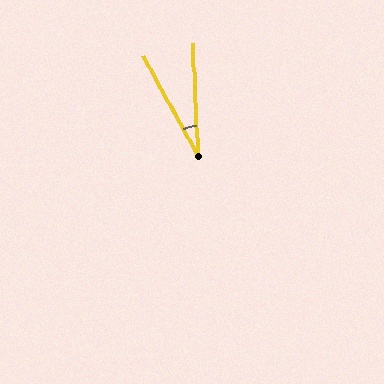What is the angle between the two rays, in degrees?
Approximately 26 degrees.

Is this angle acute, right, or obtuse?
It is acute.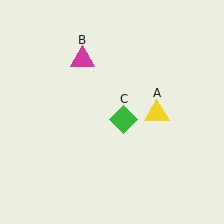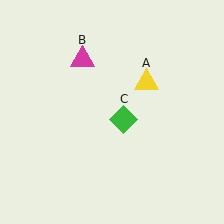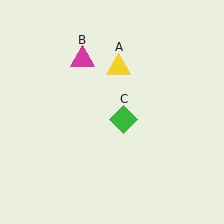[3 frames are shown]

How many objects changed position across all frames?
1 object changed position: yellow triangle (object A).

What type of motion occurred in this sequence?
The yellow triangle (object A) rotated counterclockwise around the center of the scene.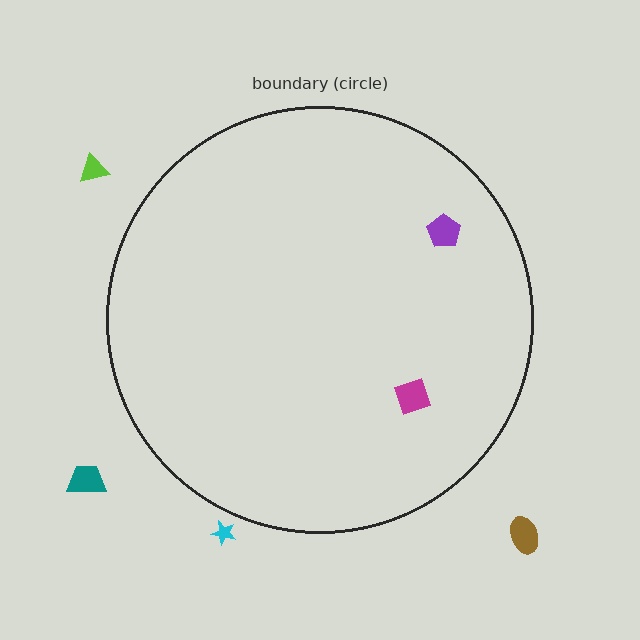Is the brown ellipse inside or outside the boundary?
Outside.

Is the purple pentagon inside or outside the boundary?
Inside.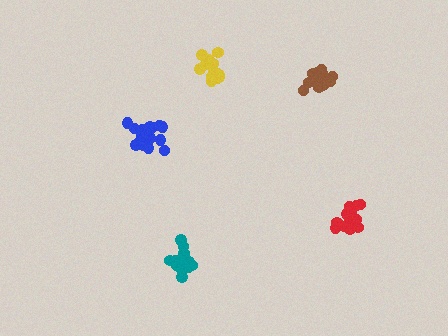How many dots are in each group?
Group 1: 19 dots, Group 2: 17 dots, Group 3: 18 dots, Group 4: 15 dots, Group 5: 16 dots (85 total).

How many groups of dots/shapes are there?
There are 5 groups.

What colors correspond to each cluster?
The clusters are colored: blue, teal, brown, yellow, red.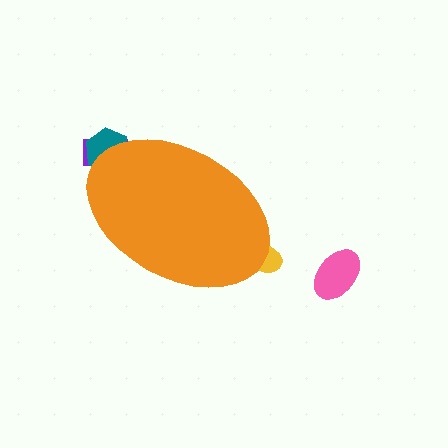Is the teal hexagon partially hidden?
Yes, the teal hexagon is partially hidden behind the orange ellipse.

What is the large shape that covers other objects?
An orange ellipse.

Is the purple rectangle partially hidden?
Yes, the purple rectangle is partially hidden behind the orange ellipse.